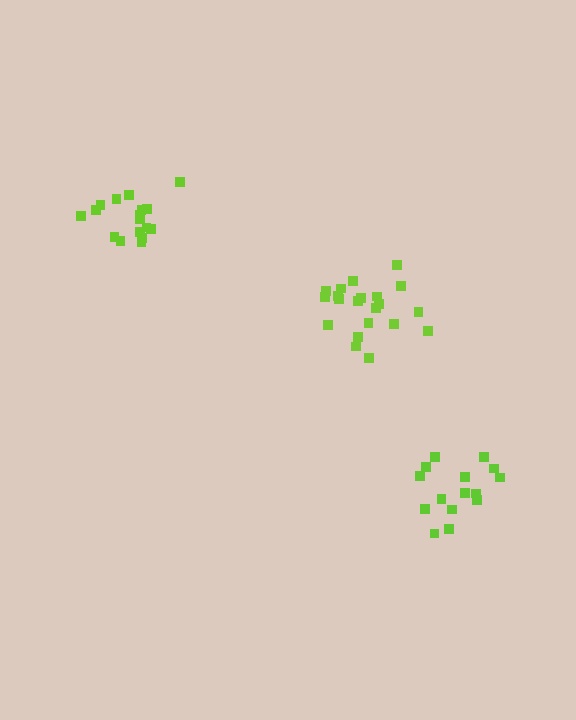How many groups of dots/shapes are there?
There are 3 groups.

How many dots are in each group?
Group 1: 21 dots, Group 2: 17 dots, Group 3: 15 dots (53 total).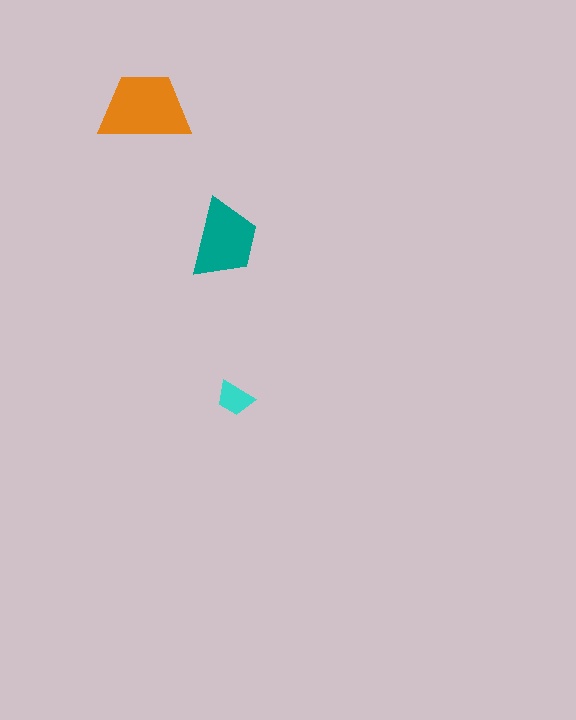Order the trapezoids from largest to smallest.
the orange one, the teal one, the cyan one.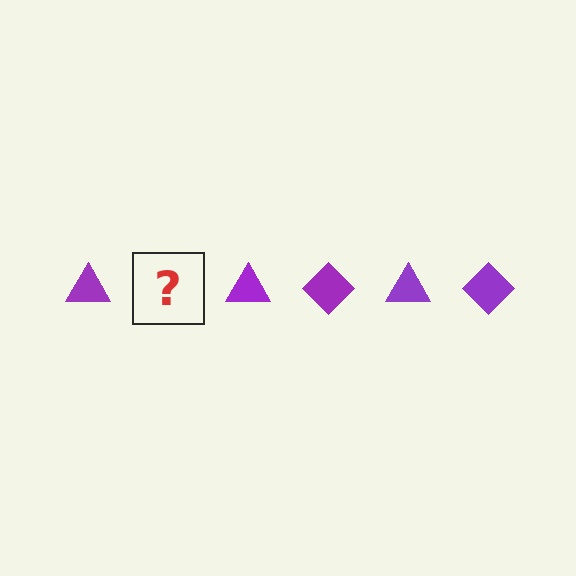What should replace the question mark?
The question mark should be replaced with a purple diamond.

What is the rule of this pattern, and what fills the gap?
The rule is that the pattern cycles through triangle, diamond shapes in purple. The gap should be filled with a purple diamond.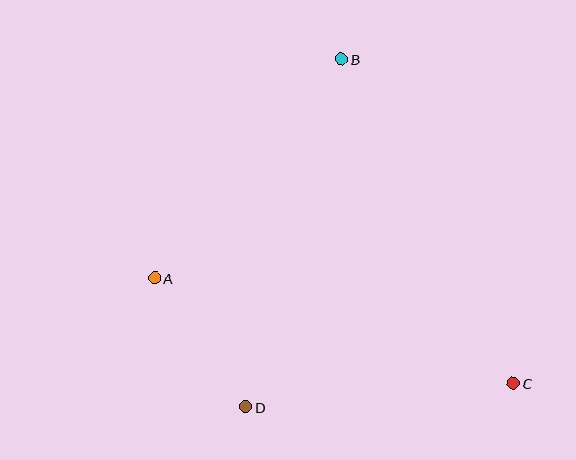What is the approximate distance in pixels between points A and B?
The distance between A and B is approximately 288 pixels.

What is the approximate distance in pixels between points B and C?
The distance between B and C is approximately 367 pixels.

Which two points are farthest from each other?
Points A and C are farthest from each other.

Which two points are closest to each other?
Points A and D are closest to each other.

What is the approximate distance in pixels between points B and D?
The distance between B and D is approximately 361 pixels.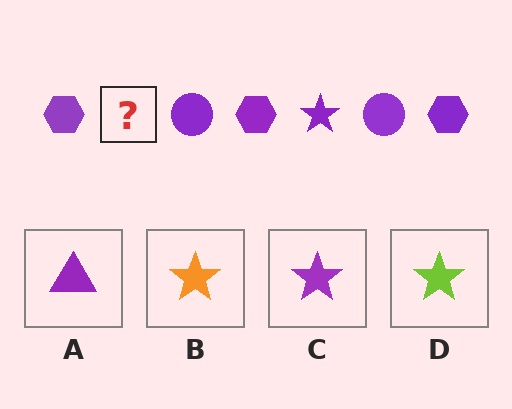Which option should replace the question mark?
Option C.